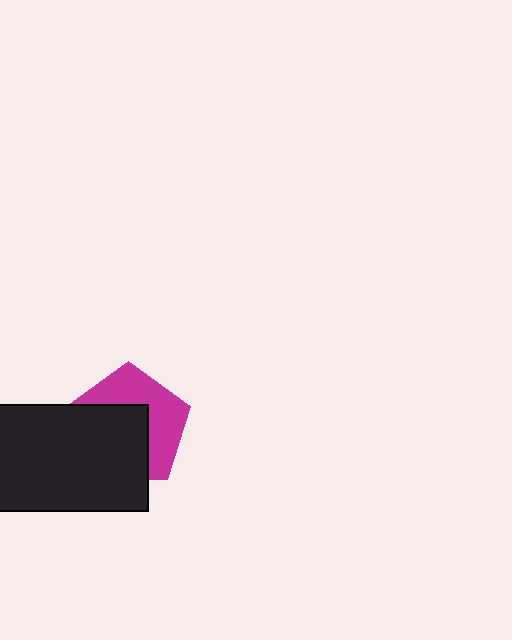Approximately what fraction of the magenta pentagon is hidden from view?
Roughly 53% of the magenta pentagon is hidden behind the black rectangle.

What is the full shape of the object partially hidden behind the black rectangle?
The partially hidden object is a magenta pentagon.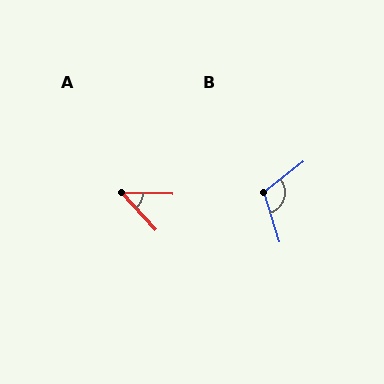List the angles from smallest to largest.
A (45°), B (110°).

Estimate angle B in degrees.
Approximately 110 degrees.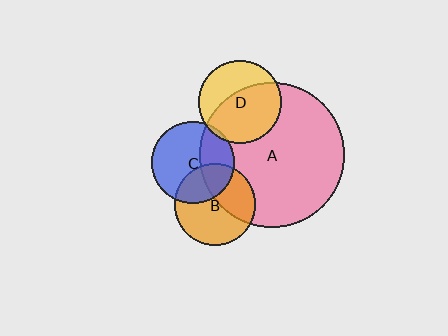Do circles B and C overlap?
Yes.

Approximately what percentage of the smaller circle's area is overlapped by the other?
Approximately 30%.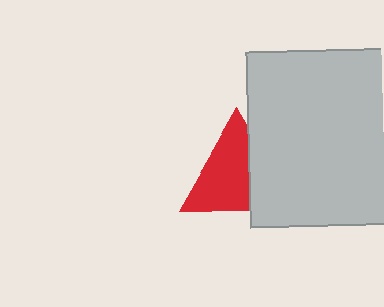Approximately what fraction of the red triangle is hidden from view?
Roughly 35% of the red triangle is hidden behind the light gray rectangle.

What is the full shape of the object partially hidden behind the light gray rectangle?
The partially hidden object is a red triangle.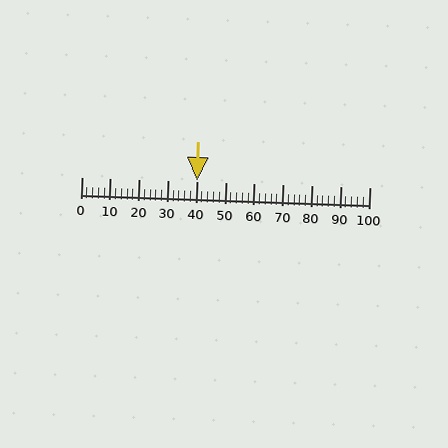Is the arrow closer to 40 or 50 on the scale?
The arrow is closer to 40.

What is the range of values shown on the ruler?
The ruler shows values from 0 to 100.